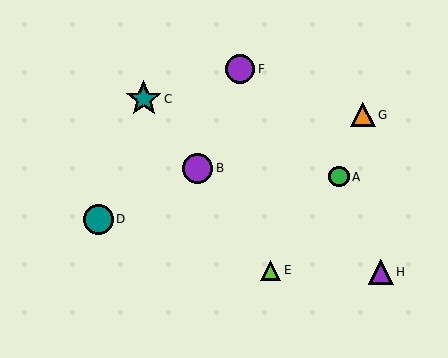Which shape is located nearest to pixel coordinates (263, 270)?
The lime triangle (labeled E) at (271, 270) is nearest to that location.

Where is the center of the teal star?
The center of the teal star is at (144, 99).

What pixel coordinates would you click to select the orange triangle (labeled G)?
Click at (363, 115) to select the orange triangle G.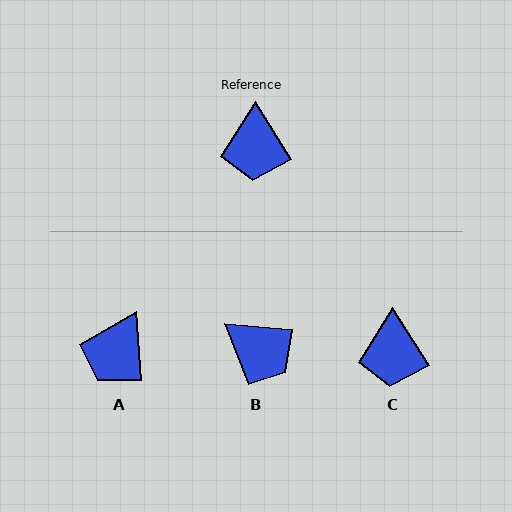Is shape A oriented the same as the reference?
No, it is off by about 27 degrees.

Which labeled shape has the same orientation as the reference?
C.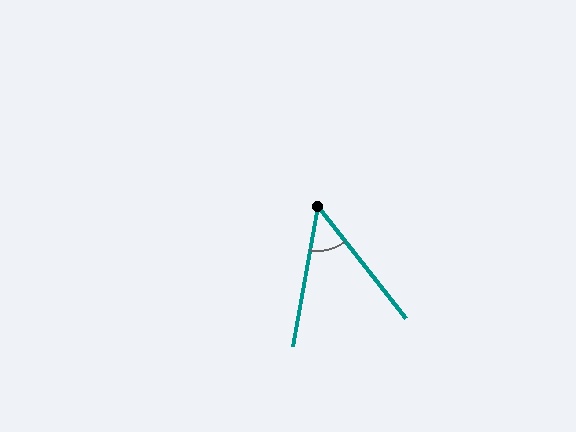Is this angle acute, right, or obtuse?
It is acute.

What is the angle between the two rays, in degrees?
Approximately 48 degrees.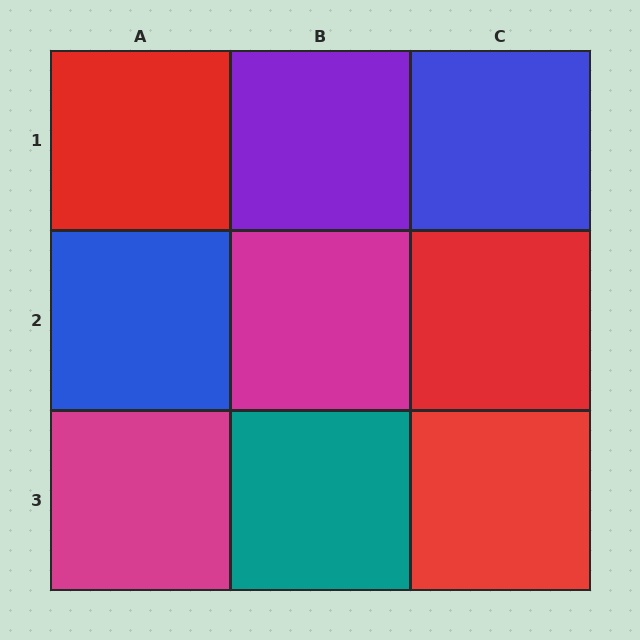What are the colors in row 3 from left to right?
Magenta, teal, red.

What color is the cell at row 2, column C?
Red.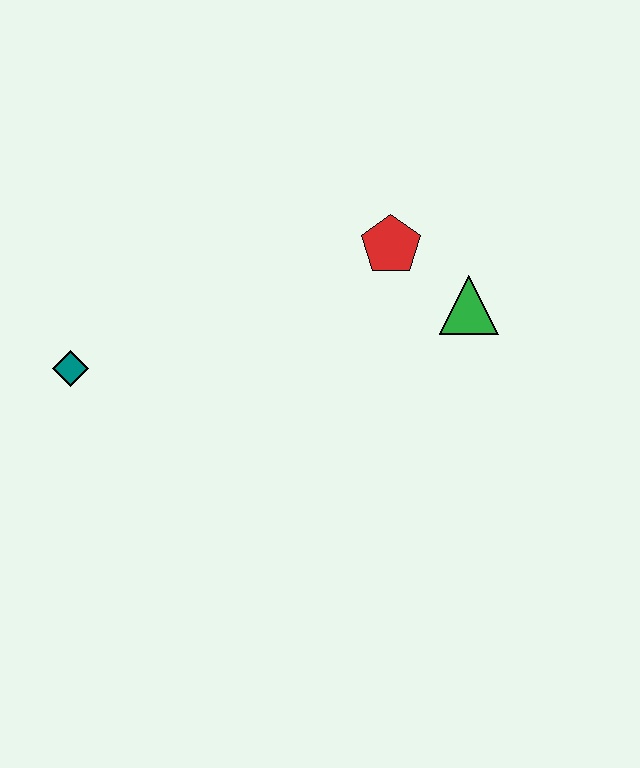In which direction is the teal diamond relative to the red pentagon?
The teal diamond is to the left of the red pentagon.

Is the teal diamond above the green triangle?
No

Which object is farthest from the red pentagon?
The teal diamond is farthest from the red pentagon.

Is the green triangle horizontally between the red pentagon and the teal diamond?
No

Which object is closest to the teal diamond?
The red pentagon is closest to the teal diamond.